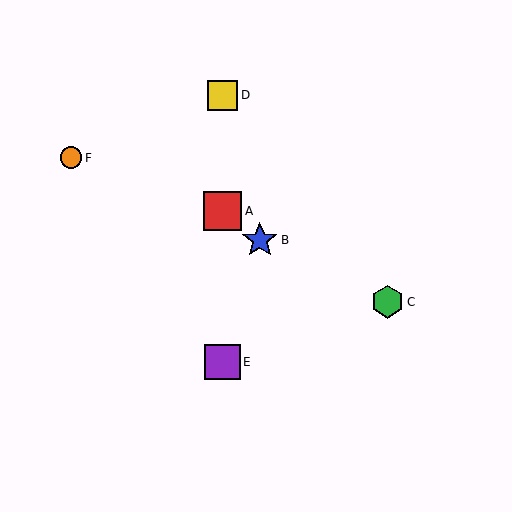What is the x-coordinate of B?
Object B is at x≈260.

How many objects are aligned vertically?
3 objects (A, D, E) are aligned vertically.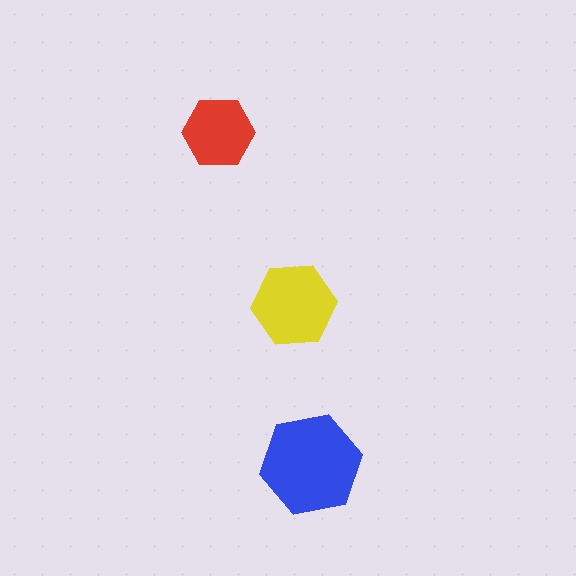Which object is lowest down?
The blue hexagon is bottommost.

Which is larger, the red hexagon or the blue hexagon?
The blue one.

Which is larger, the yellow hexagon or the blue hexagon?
The blue one.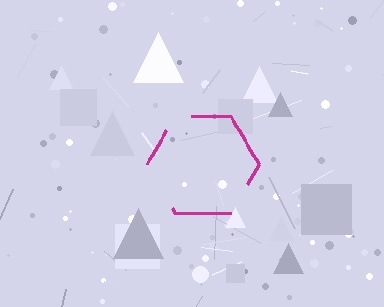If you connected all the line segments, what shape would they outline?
They would outline a hexagon.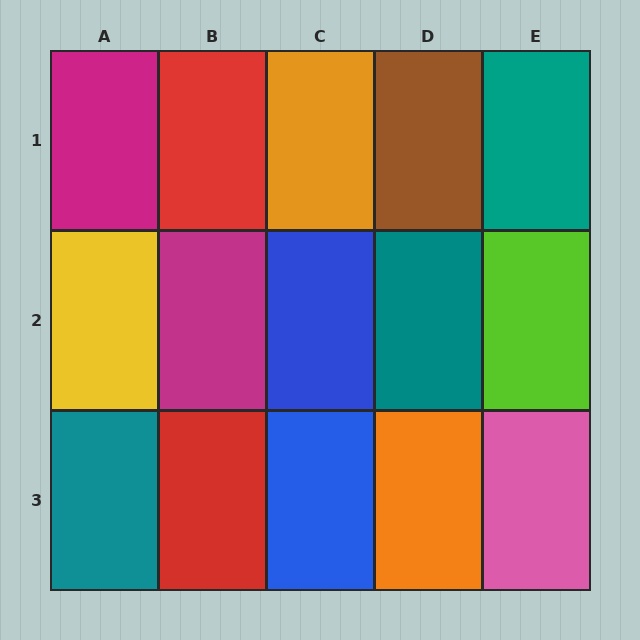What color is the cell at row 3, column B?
Red.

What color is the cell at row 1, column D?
Brown.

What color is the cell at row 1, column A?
Magenta.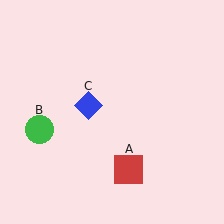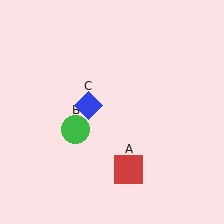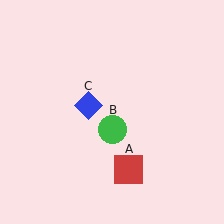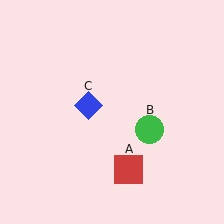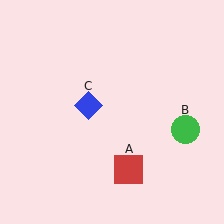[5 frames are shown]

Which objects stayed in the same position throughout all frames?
Red square (object A) and blue diamond (object C) remained stationary.